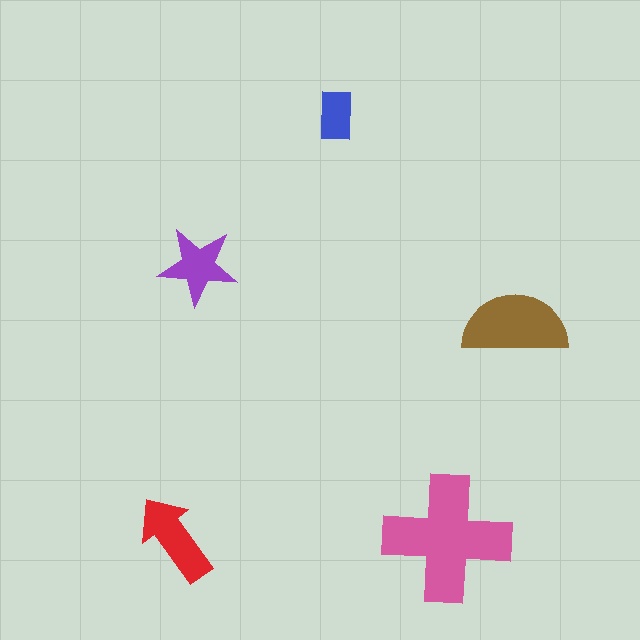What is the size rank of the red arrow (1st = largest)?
3rd.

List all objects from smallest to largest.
The blue rectangle, the purple star, the red arrow, the brown semicircle, the pink cross.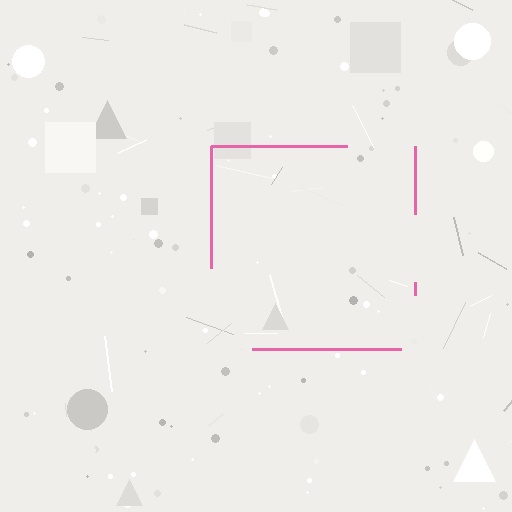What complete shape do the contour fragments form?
The contour fragments form a square.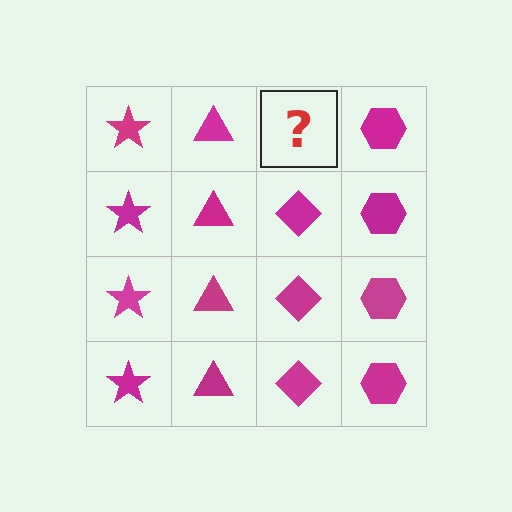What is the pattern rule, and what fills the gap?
The rule is that each column has a consistent shape. The gap should be filled with a magenta diamond.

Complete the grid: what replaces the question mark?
The question mark should be replaced with a magenta diamond.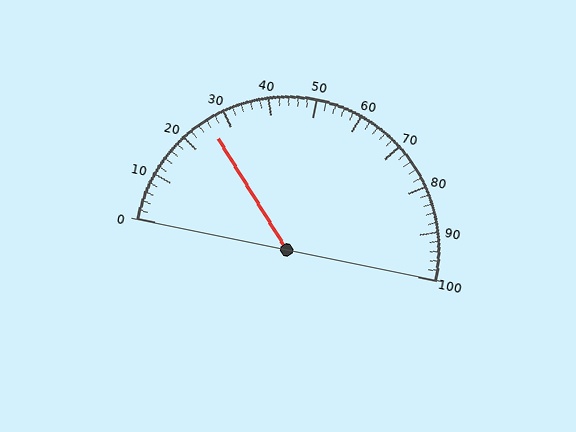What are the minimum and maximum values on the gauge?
The gauge ranges from 0 to 100.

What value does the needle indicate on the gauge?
The needle indicates approximately 26.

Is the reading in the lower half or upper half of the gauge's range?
The reading is in the lower half of the range (0 to 100).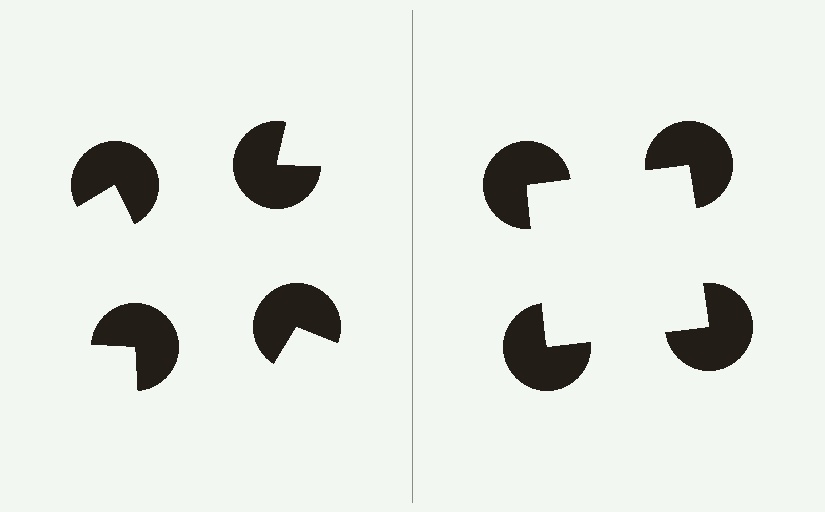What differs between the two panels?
The pac-man discs are positioned identically on both sides; only the wedge orientations differ. On the right they align to a square; on the left they are misaligned.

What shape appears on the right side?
An illusory square.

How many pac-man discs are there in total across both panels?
8 — 4 on each side.